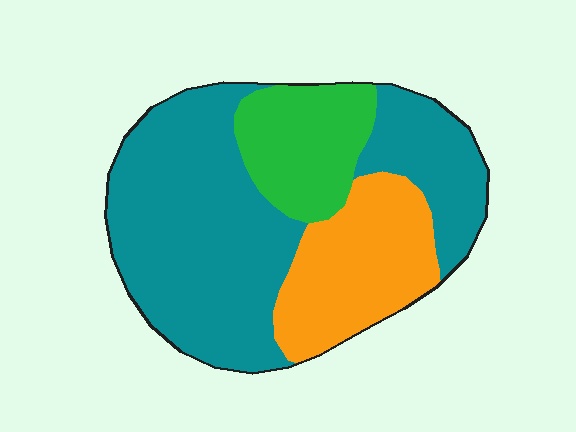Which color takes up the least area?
Green, at roughly 15%.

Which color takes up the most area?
Teal, at roughly 60%.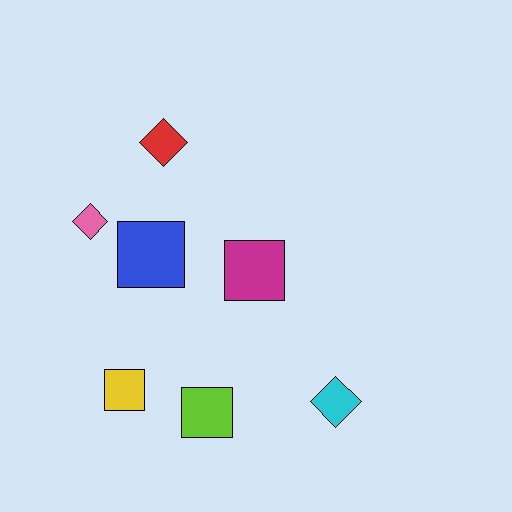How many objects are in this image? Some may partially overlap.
There are 7 objects.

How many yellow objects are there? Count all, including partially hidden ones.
There is 1 yellow object.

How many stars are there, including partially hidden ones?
There are no stars.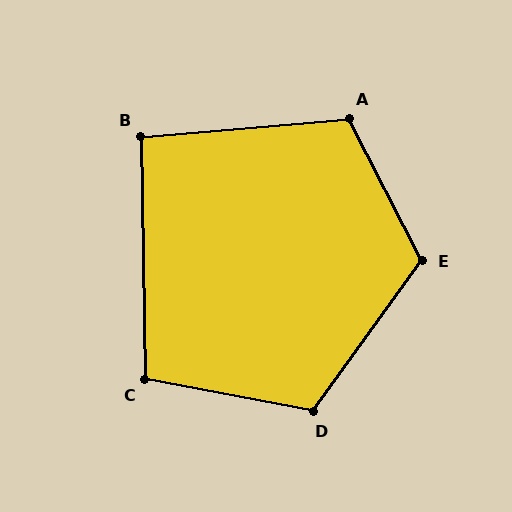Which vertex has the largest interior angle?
E, at approximately 117 degrees.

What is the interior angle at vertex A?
Approximately 112 degrees (obtuse).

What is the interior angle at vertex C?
Approximately 102 degrees (obtuse).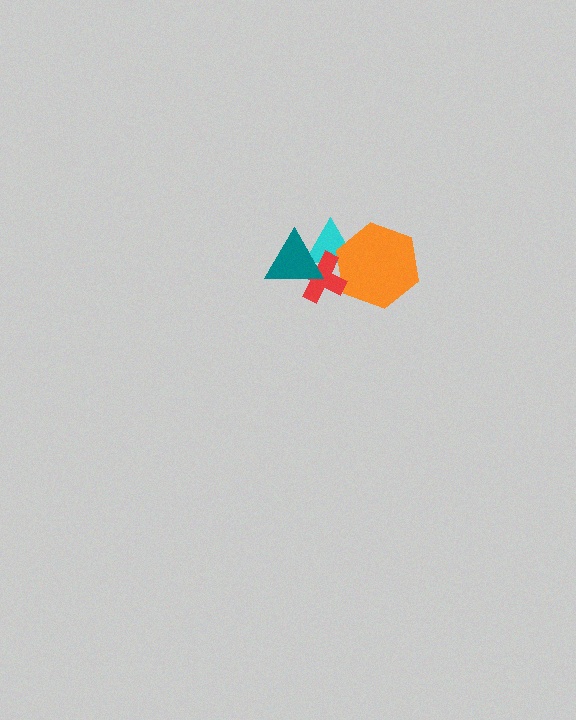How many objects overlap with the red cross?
3 objects overlap with the red cross.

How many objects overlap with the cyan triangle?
3 objects overlap with the cyan triangle.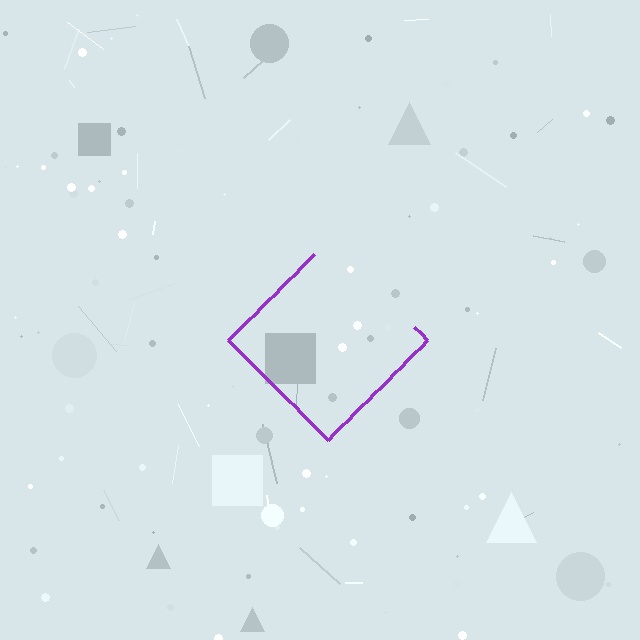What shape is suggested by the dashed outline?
The dashed outline suggests a diamond.